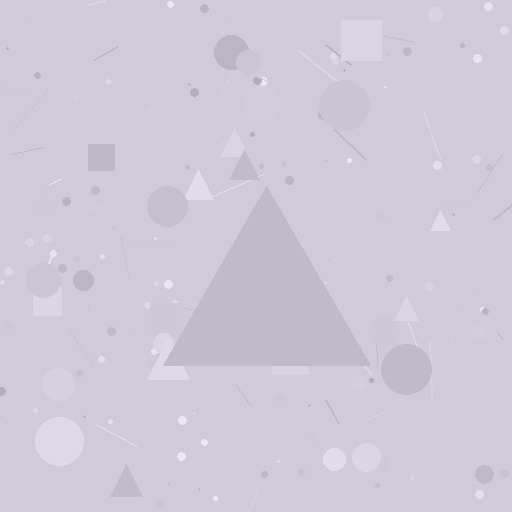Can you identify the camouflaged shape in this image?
The camouflaged shape is a triangle.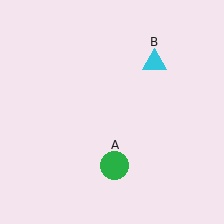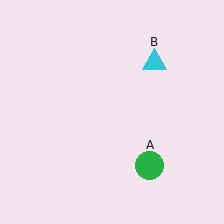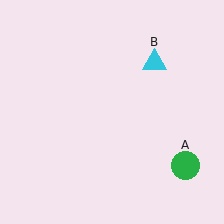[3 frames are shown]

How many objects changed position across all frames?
1 object changed position: green circle (object A).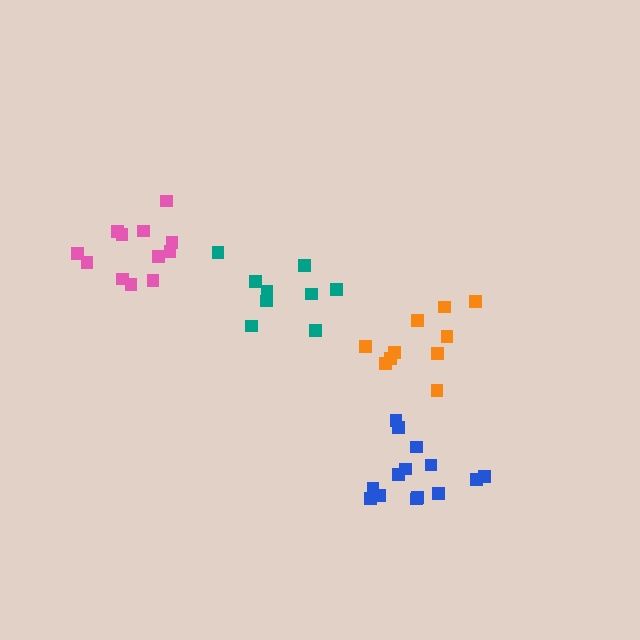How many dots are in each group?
Group 1: 15 dots, Group 2: 10 dots, Group 3: 12 dots, Group 4: 9 dots (46 total).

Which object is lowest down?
The blue cluster is bottommost.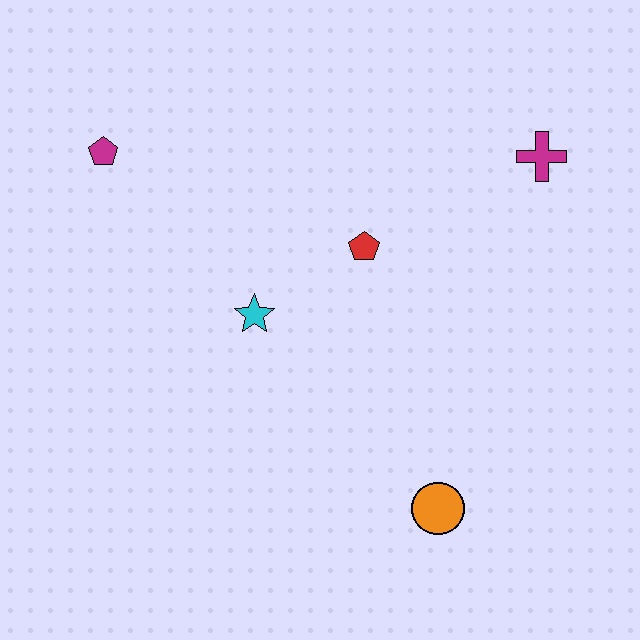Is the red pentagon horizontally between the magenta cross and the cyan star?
Yes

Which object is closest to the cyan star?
The red pentagon is closest to the cyan star.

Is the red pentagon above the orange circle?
Yes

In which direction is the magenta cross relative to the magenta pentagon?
The magenta cross is to the right of the magenta pentagon.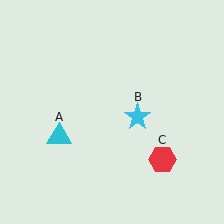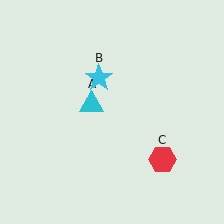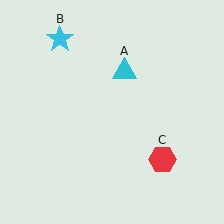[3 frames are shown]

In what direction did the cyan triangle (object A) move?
The cyan triangle (object A) moved up and to the right.